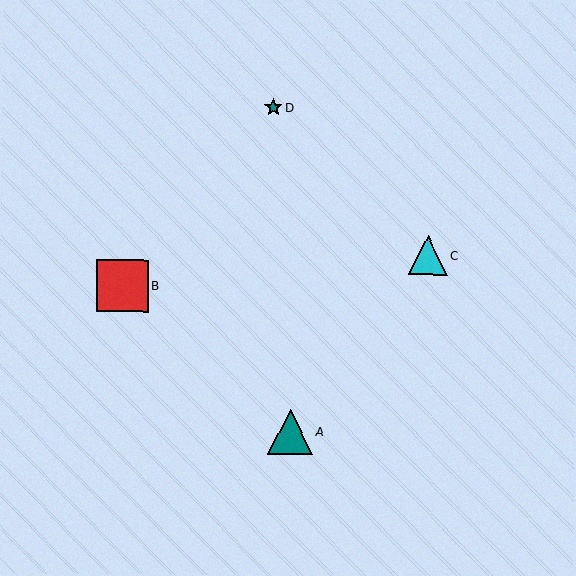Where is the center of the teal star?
The center of the teal star is at (273, 107).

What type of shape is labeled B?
Shape B is a red square.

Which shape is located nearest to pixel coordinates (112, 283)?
The red square (labeled B) at (122, 286) is nearest to that location.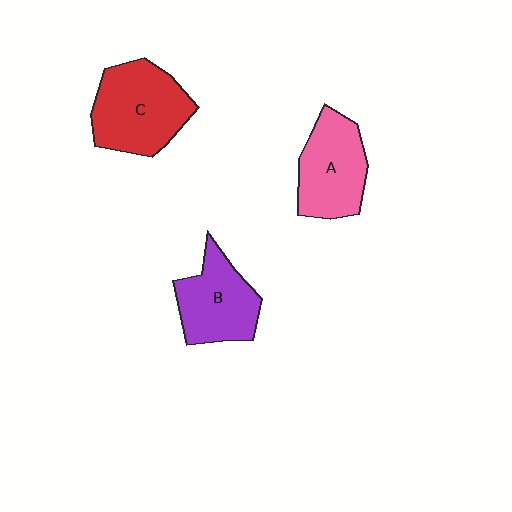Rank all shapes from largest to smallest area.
From largest to smallest: C (red), A (pink), B (purple).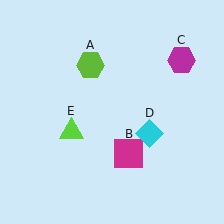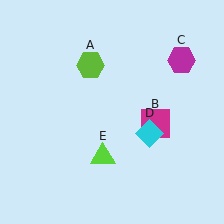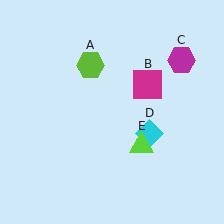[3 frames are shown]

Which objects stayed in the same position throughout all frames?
Lime hexagon (object A) and magenta hexagon (object C) and cyan diamond (object D) remained stationary.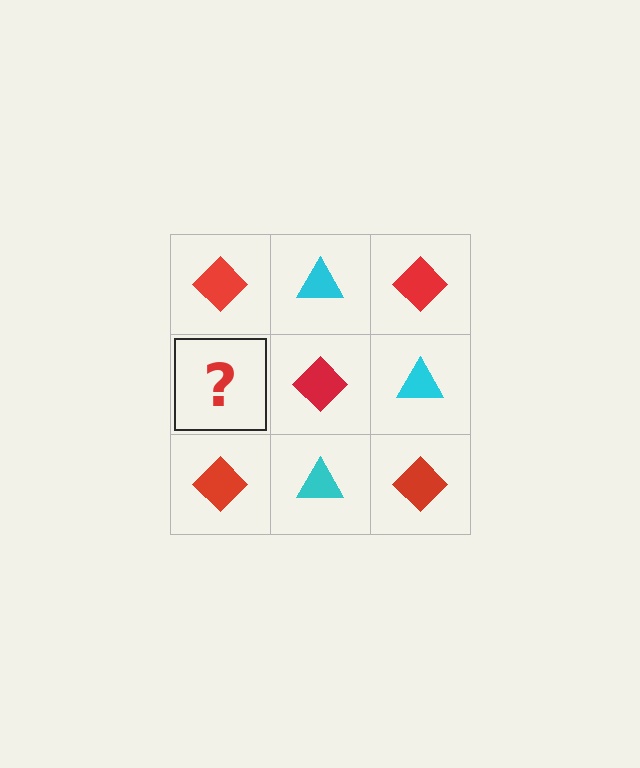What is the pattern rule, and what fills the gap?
The rule is that it alternates red diamond and cyan triangle in a checkerboard pattern. The gap should be filled with a cyan triangle.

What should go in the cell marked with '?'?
The missing cell should contain a cyan triangle.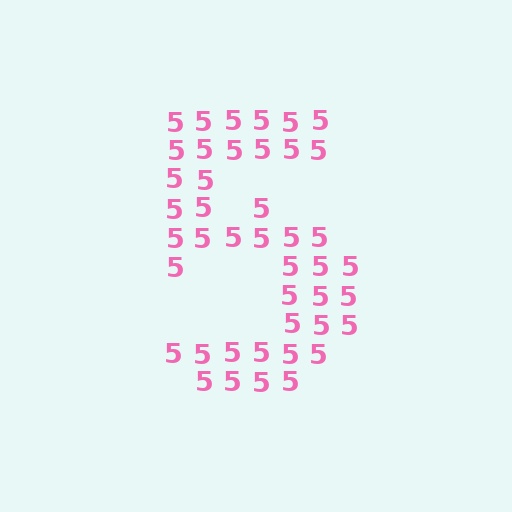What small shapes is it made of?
It is made of small digit 5's.